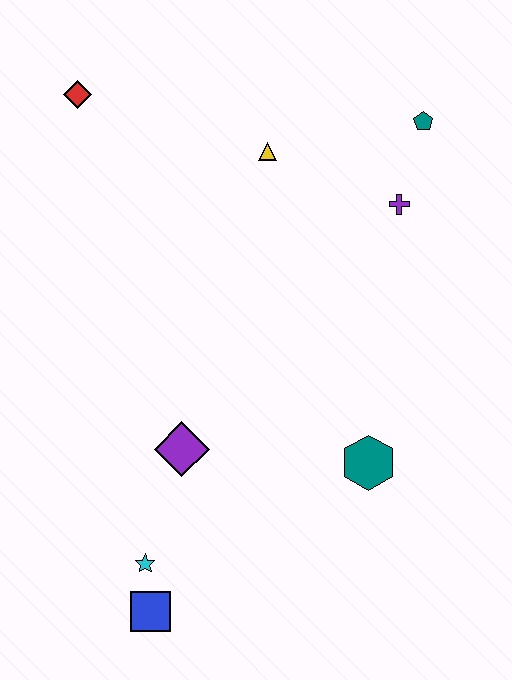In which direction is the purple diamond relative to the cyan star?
The purple diamond is above the cyan star.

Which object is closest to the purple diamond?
The cyan star is closest to the purple diamond.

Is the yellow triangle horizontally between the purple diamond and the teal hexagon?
Yes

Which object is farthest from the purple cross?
The blue square is farthest from the purple cross.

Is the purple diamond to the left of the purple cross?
Yes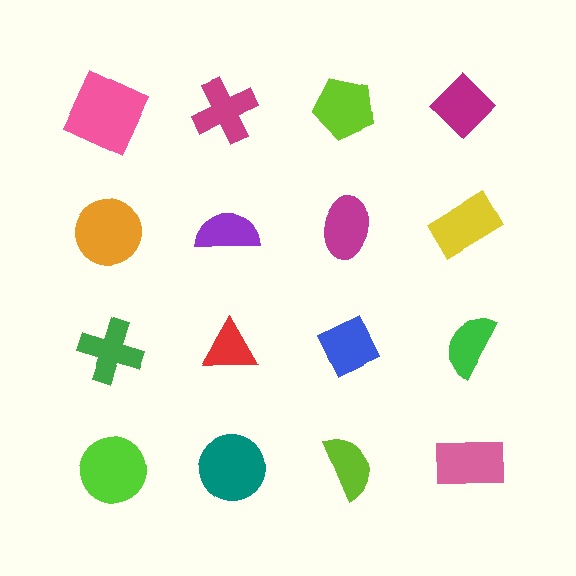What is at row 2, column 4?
A yellow rectangle.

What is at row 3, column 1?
A green cross.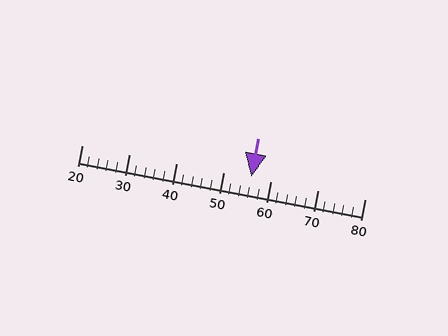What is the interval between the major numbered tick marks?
The major tick marks are spaced 10 units apart.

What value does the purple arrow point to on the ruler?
The purple arrow points to approximately 56.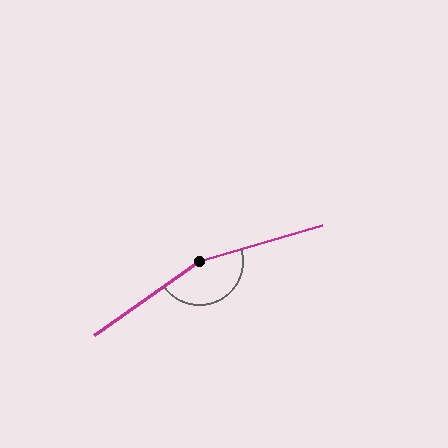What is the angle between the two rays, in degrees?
Approximately 161 degrees.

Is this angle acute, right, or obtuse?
It is obtuse.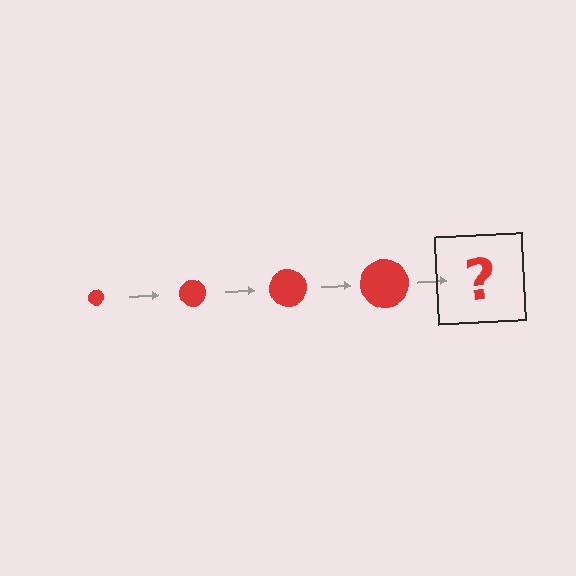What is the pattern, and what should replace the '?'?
The pattern is that the circle gets progressively larger each step. The '?' should be a red circle, larger than the previous one.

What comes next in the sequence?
The next element should be a red circle, larger than the previous one.